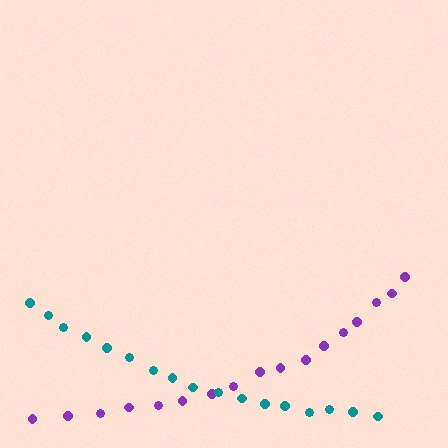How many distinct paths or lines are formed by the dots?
There are 2 distinct paths.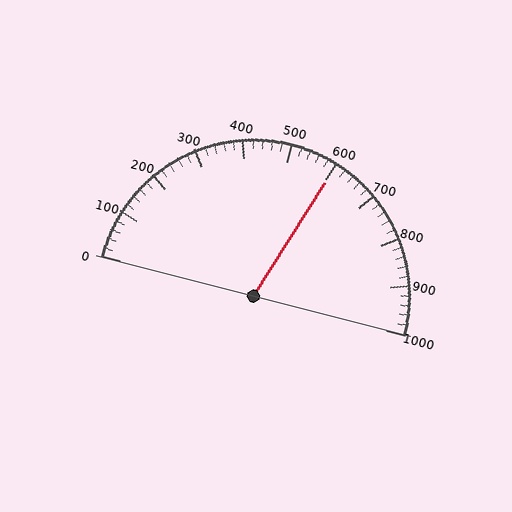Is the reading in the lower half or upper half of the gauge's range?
The reading is in the upper half of the range (0 to 1000).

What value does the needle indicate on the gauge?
The needle indicates approximately 600.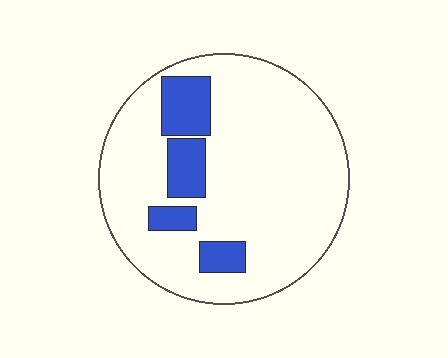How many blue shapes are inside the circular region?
4.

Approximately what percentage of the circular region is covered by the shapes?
Approximately 15%.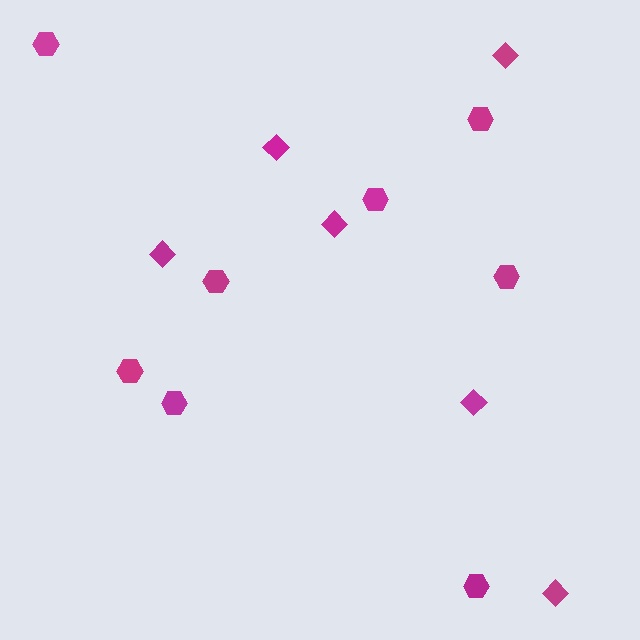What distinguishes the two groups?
There are 2 groups: one group of hexagons (8) and one group of diamonds (6).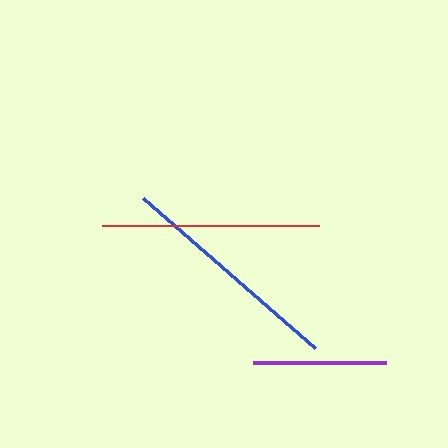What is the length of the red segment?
The red segment is approximately 217 pixels long.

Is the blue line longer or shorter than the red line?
The blue line is longer than the red line.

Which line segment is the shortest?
The purple line is the shortest at approximately 133 pixels.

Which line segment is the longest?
The blue line is the longest at approximately 228 pixels.